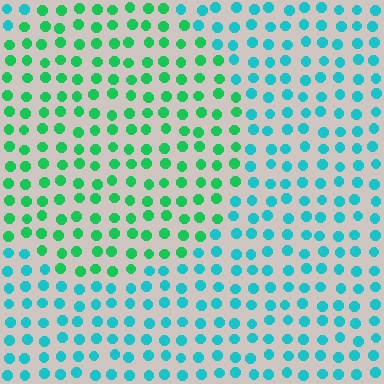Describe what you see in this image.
The image is filled with small cyan elements in a uniform arrangement. A circle-shaped region is visible where the elements are tinted to a slightly different hue, forming a subtle color boundary.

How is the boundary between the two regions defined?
The boundary is defined purely by a slight shift in hue (about 40 degrees). Spacing, size, and orientation are identical on both sides.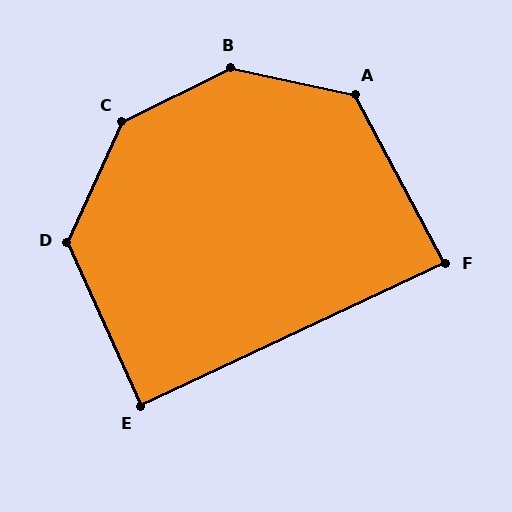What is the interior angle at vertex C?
Approximately 141 degrees (obtuse).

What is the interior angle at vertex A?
Approximately 130 degrees (obtuse).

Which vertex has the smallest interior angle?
F, at approximately 87 degrees.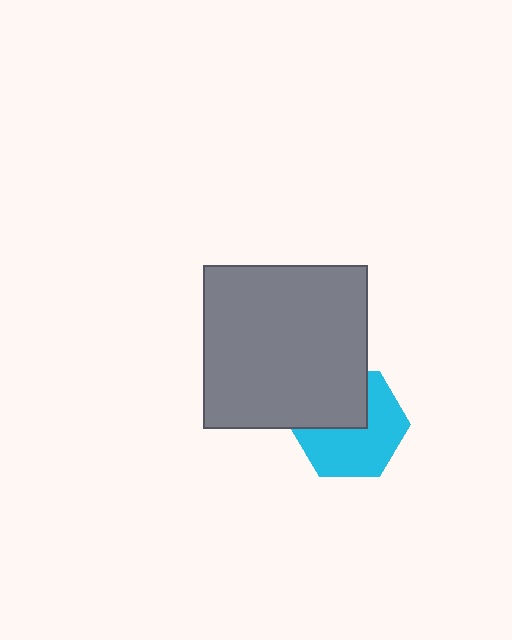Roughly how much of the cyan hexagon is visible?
About half of it is visible (roughly 61%).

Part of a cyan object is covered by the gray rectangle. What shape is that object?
It is a hexagon.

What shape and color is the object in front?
The object in front is a gray rectangle.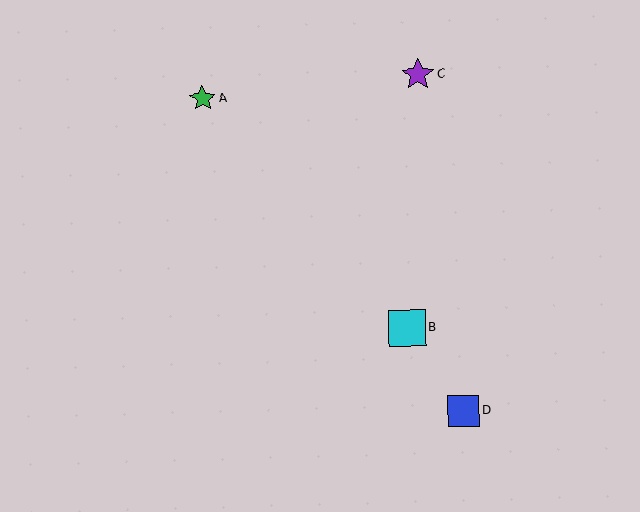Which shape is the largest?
The cyan square (labeled B) is the largest.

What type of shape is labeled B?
Shape B is a cyan square.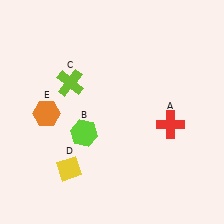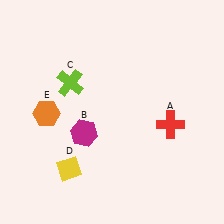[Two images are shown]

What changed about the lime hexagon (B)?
In Image 1, B is lime. In Image 2, it changed to magenta.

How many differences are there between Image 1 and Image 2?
There is 1 difference between the two images.